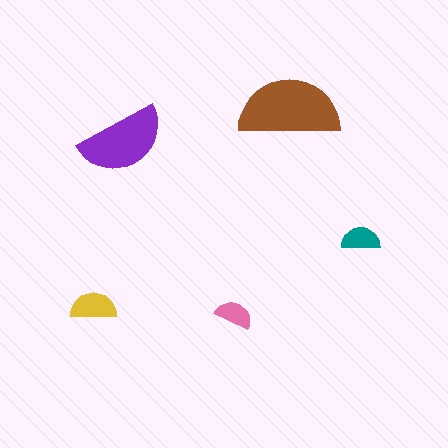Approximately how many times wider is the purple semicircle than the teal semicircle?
About 2.5 times wider.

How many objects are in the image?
There are 5 objects in the image.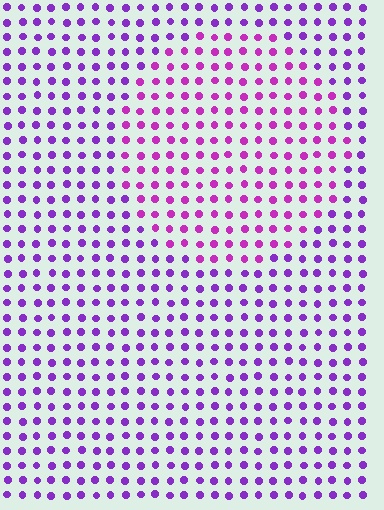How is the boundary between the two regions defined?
The boundary is defined purely by a slight shift in hue (about 28 degrees). Spacing, size, and orientation are identical on both sides.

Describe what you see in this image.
The image is filled with small purple elements in a uniform arrangement. A circle-shaped region is visible where the elements are tinted to a slightly different hue, forming a subtle color boundary.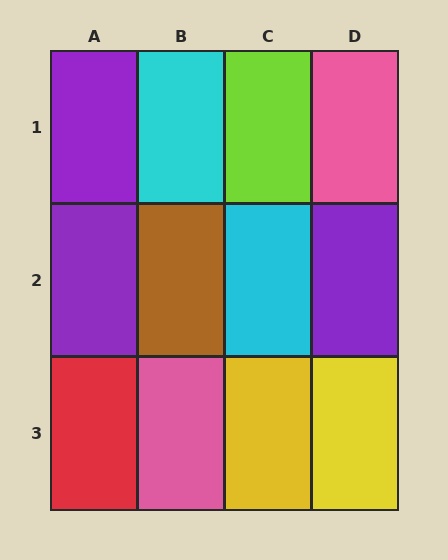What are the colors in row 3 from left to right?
Red, pink, yellow, yellow.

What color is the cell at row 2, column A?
Purple.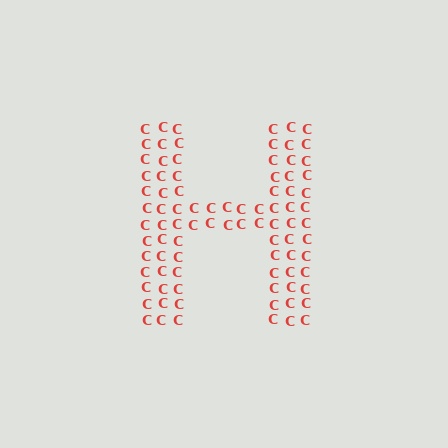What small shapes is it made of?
It is made of small letter C's.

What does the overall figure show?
The overall figure shows the letter H.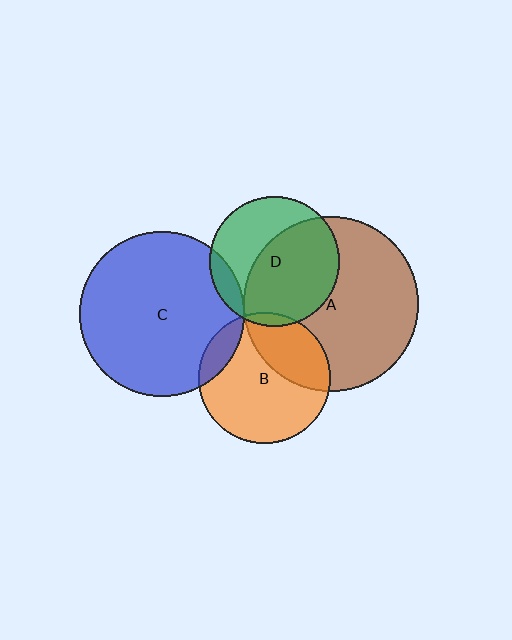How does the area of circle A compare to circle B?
Approximately 1.8 times.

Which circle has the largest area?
Circle A (brown).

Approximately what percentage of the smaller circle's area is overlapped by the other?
Approximately 30%.